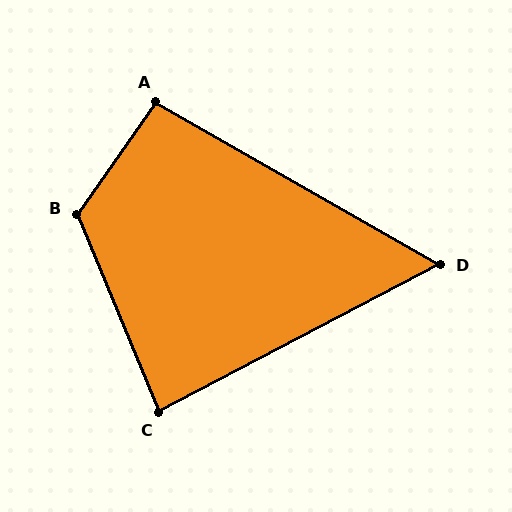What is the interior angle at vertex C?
Approximately 85 degrees (acute).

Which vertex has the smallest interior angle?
D, at approximately 58 degrees.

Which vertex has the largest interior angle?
B, at approximately 122 degrees.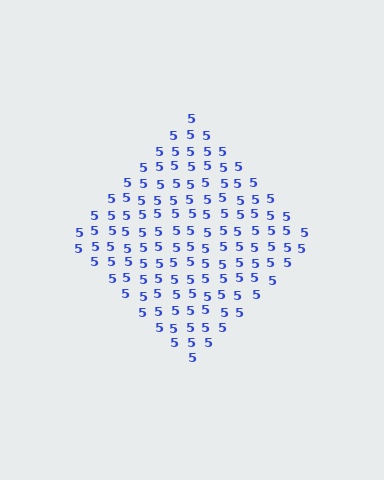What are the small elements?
The small elements are digit 5's.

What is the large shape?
The large shape is a diamond.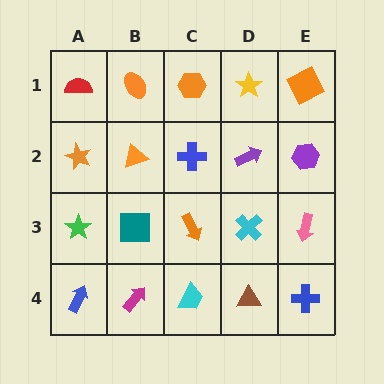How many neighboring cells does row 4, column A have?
2.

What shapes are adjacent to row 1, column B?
An orange triangle (row 2, column B), a red semicircle (row 1, column A), an orange hexagon (row 1, column C).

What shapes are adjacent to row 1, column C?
A blue cross (row 2, column C), an orange ellipse (row 1, column B), a yellow star (row 1, column D).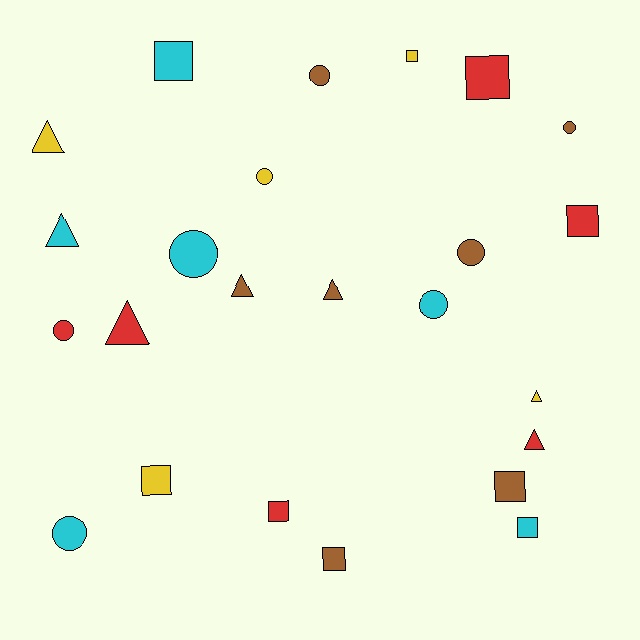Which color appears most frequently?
Brown, with 7 objects.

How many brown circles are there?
There are 3 brown circles.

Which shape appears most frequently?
Square, with 9 objects.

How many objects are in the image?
There are 24 objects.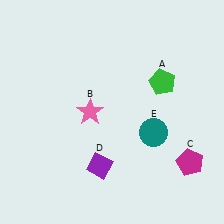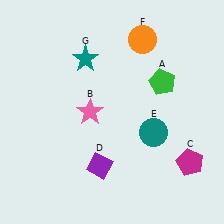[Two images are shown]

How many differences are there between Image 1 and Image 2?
There are 2 differences between the two images.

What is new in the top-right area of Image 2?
An orange circle (F) was added in the top-right area of Image 2.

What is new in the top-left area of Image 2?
A teal star (G) was added in the top-left area of Image 2.